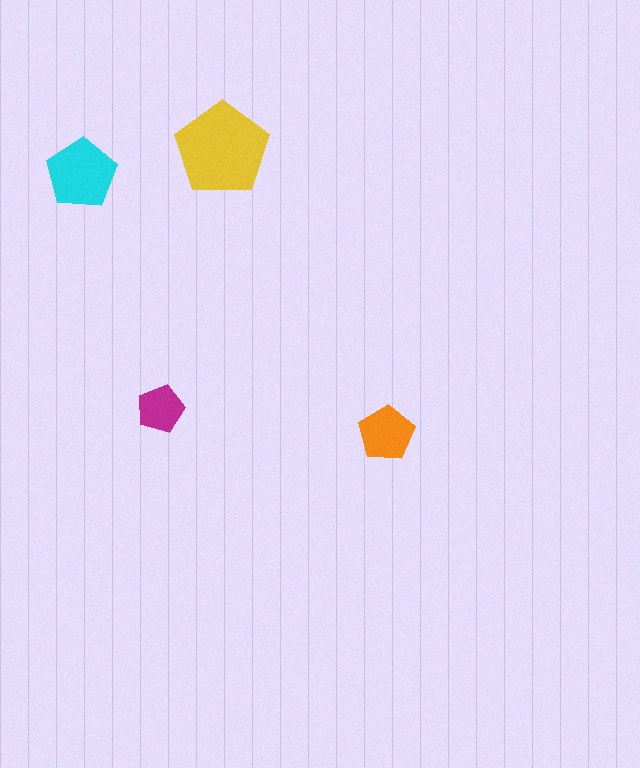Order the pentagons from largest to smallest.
the yellow one, the cyan one, the orange one, the magenta one.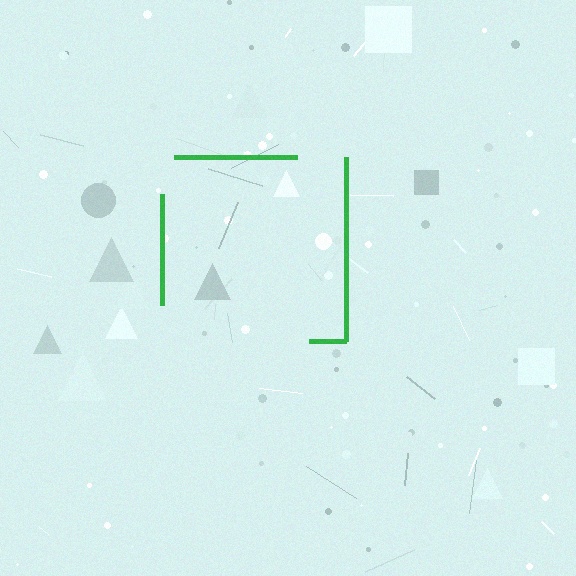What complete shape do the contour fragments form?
The contour fragments form a square.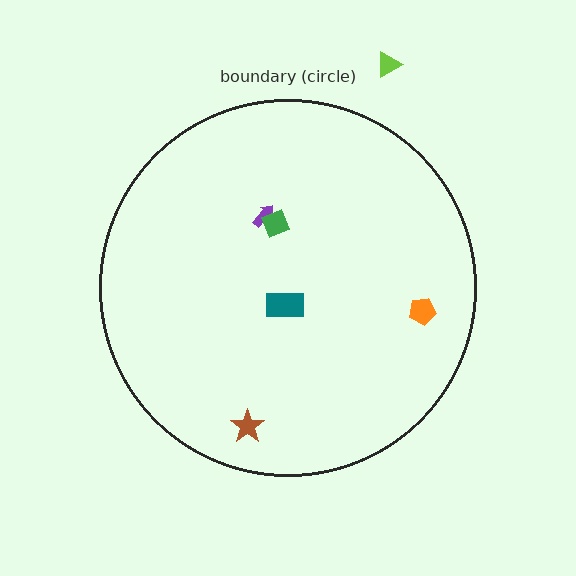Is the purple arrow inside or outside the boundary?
Inside.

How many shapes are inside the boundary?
5 inside, 1 outside.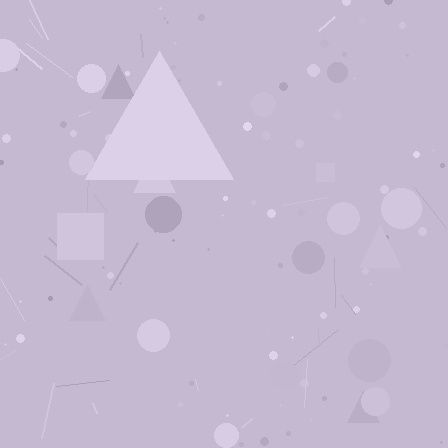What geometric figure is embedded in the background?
A triangle is embedded in the background.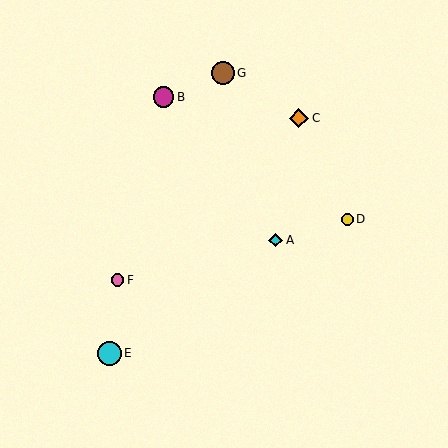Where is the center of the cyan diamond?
The center of the cyan diamond is at (276, 240).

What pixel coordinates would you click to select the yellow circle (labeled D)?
Click at (347, 219) to select the yellow circle D.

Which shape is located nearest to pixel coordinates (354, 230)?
The yellow circle (labeled D) at (347, 219) is nearest to that location.